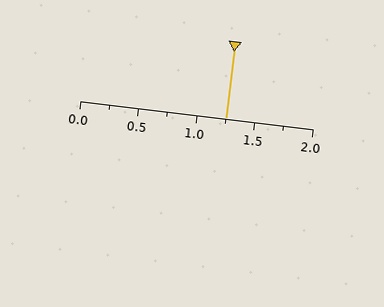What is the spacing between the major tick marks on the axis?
The major ticks are spaced 0.5 apart.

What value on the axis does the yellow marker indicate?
The marker indicates approximately 1.25.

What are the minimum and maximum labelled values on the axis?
The axis runs from 0.0 to 2.0.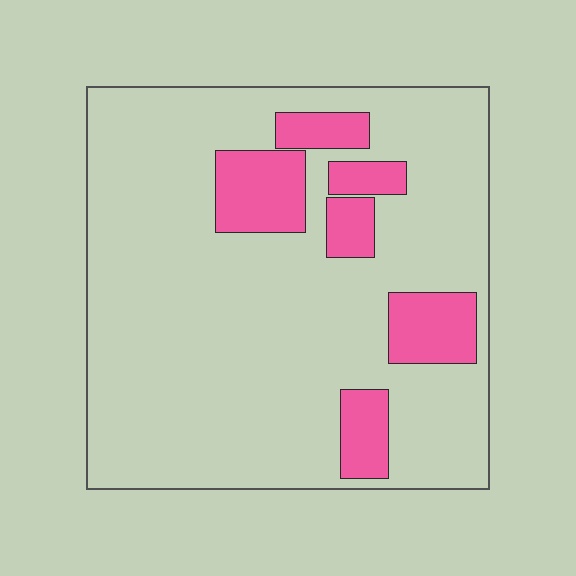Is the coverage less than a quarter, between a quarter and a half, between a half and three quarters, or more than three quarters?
Less than a quarter.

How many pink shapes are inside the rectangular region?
6.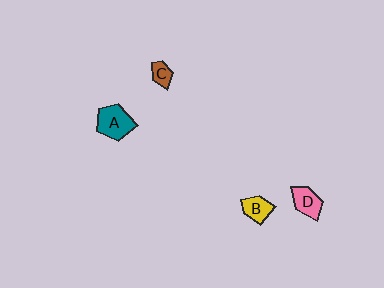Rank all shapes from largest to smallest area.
From largest to smallest: A (teal), D (pink), B (yellow), C (brown).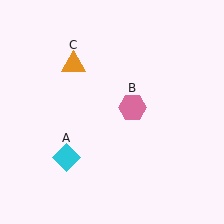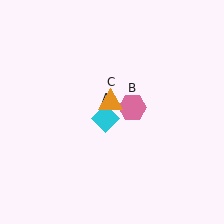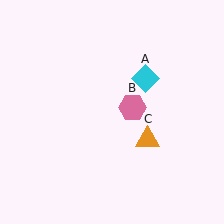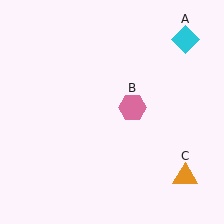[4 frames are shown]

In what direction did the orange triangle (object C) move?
The orange triangle (object C) moved down and to the right.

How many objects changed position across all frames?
2 objects changed position: cyan diamond (object A), orange triangle (object C).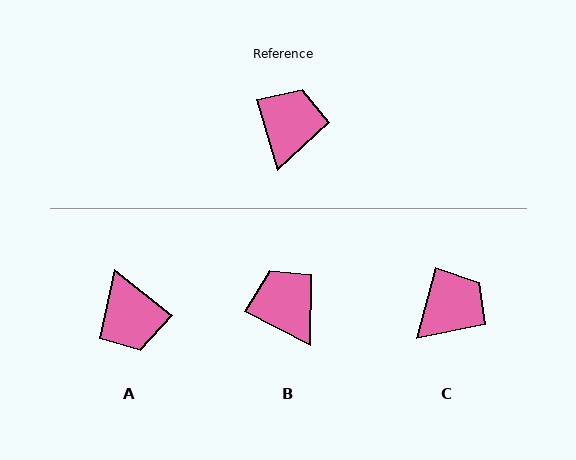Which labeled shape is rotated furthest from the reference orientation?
A, about 145 degrees away.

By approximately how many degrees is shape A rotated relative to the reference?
Approximately 145 degrees clockwise.